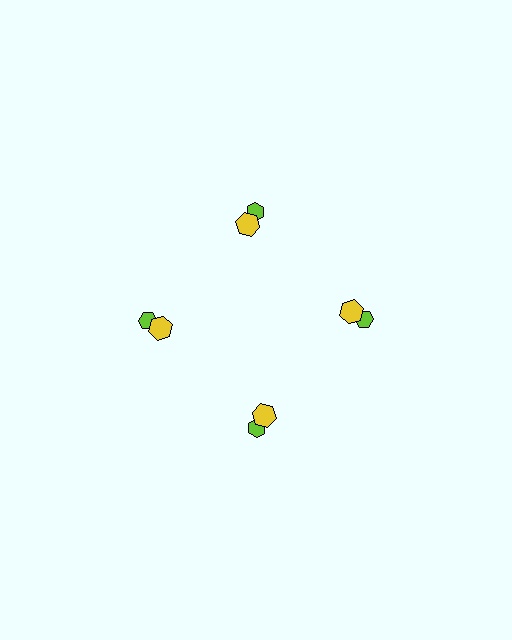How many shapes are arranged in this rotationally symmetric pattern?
There are 8 shapes, arranged in 4 groups of 2.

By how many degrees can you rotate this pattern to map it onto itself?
The pattern maps onto itself every 90 degrees of rotation.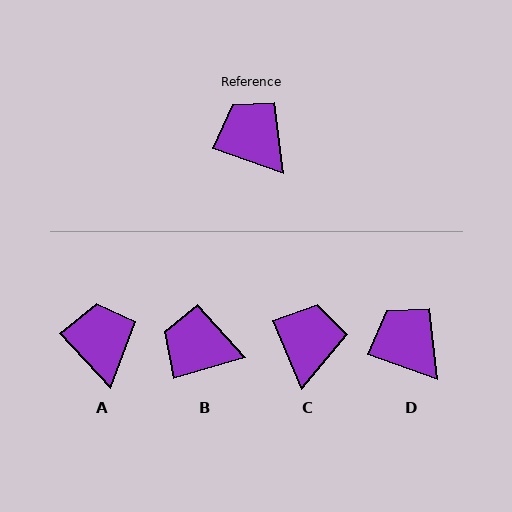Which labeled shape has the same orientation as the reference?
D.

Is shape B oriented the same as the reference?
No, it is off by about 36 degrees.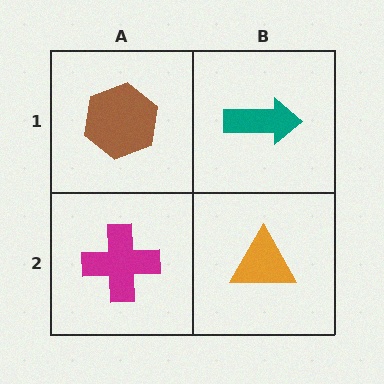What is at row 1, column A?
A brown hexagon.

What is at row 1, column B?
A teal arrow.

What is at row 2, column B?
An orange triangle.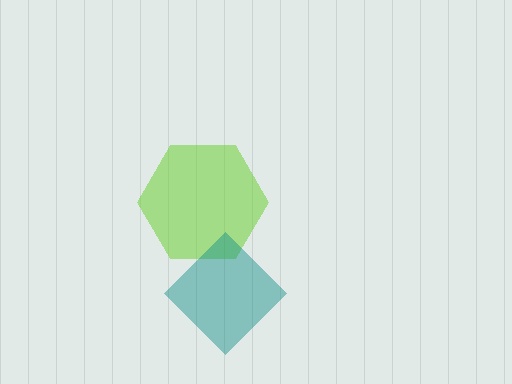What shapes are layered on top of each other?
The layered shapes are: a lime hexagon, a teal diamond.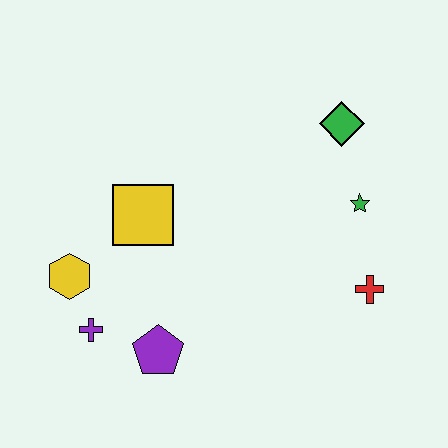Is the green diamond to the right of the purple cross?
Yes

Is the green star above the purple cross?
Yes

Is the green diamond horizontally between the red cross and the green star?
No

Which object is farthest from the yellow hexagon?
The green diamond is farthest from the yellow hexagon.